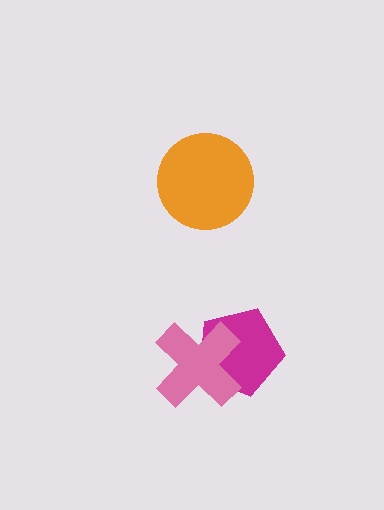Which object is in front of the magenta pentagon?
The pink cross is in front of the magenta pentagon.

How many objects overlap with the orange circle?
0 objects overlap with the orange circle.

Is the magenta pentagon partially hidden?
Yes, it is partially covered by another shape.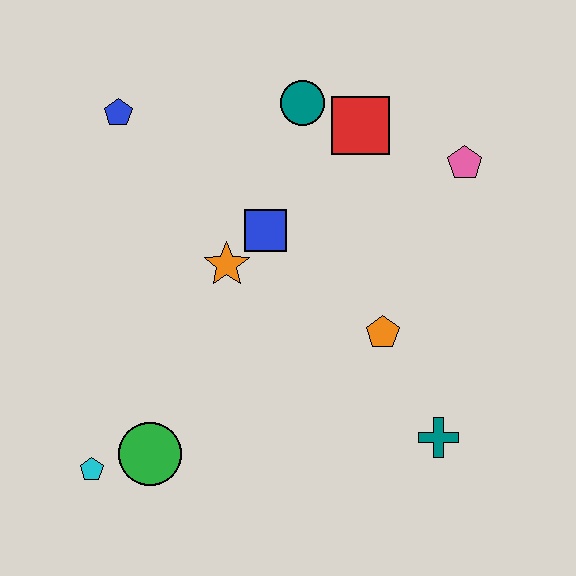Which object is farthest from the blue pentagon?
The teal cross is farthest from the blue pentagon.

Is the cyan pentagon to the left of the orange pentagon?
Yes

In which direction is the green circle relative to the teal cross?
The green circle is to the left of the teal cross.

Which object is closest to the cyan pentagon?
The green circle is closest to the cyan pentagon.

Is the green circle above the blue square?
No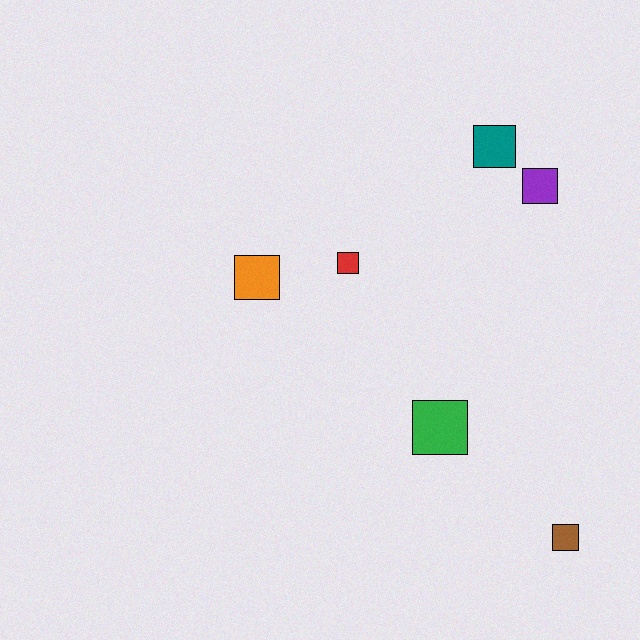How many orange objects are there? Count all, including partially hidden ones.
There is 1 orange object.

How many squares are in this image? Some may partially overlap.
There are 6 squares.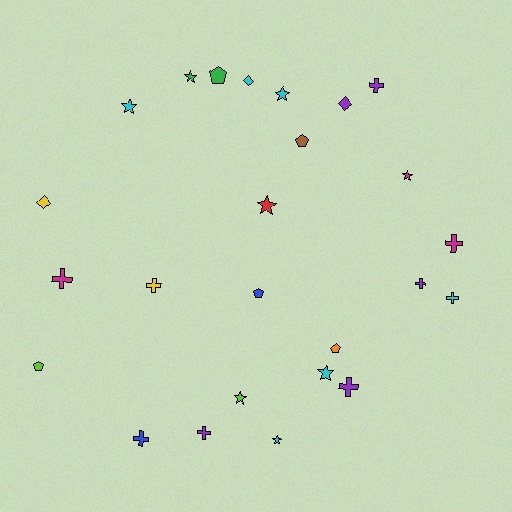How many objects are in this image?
There are 25 objects.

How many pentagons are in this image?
There are 5 pentagons.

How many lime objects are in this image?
There are 2 lime objects.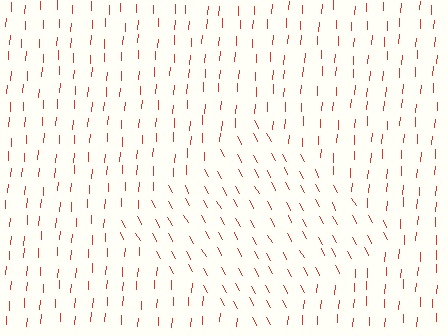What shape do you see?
I see a diamond.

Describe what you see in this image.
The image is filled with small red line segments. A diamond region in the image has lines oriented differently from the surrounding lines, creating a visible texture boundary.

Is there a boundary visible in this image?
Yes, there is a texture boundary formed by a change in line orientation.